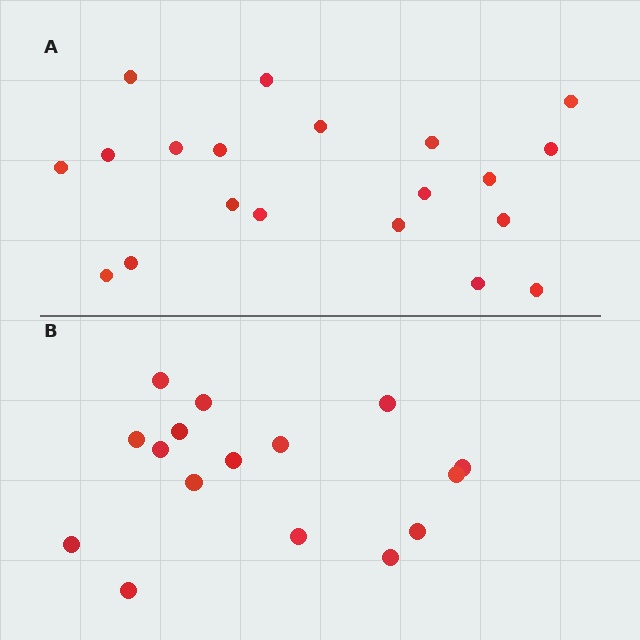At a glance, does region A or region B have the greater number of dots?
Region A (the top region) has more dots.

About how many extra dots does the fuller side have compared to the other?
Region A has about 4 more dots than region B.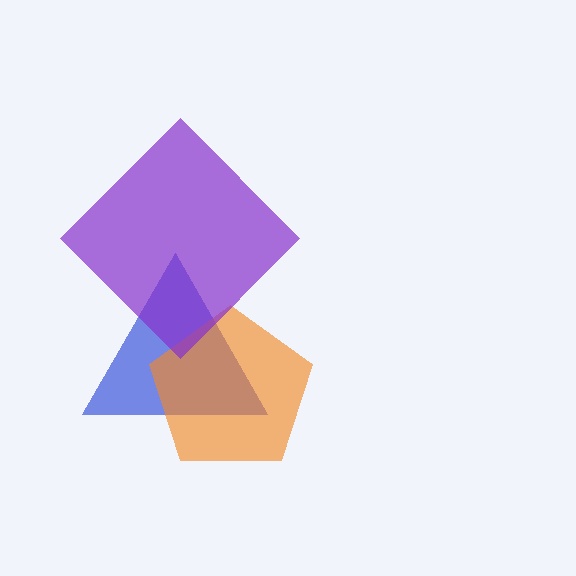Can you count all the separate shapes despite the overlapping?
Yes, there are 3 separate shapes.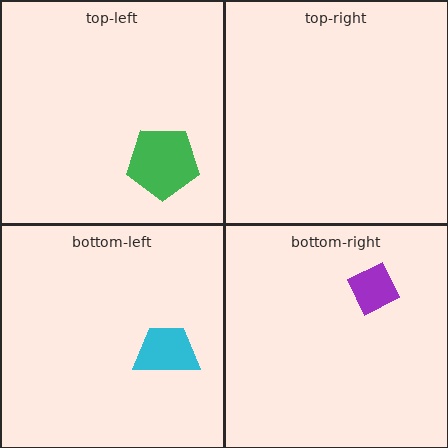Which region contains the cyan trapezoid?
The bottom-left region.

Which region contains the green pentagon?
The top-left region.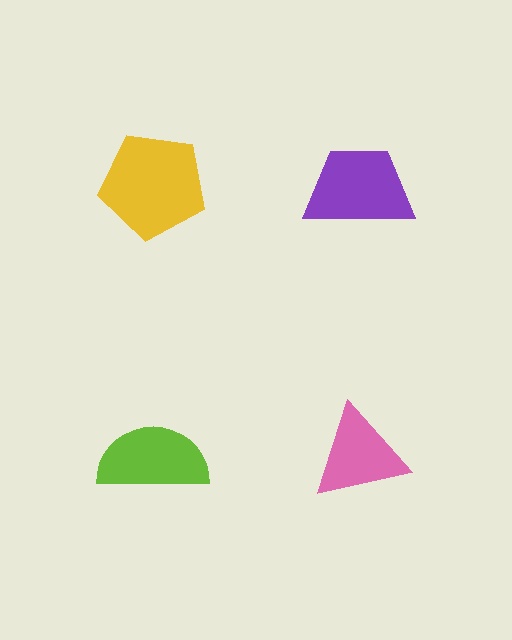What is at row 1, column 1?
A yellow pentagon.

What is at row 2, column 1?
A lime semicircle.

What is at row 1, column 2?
A purple trapezoid.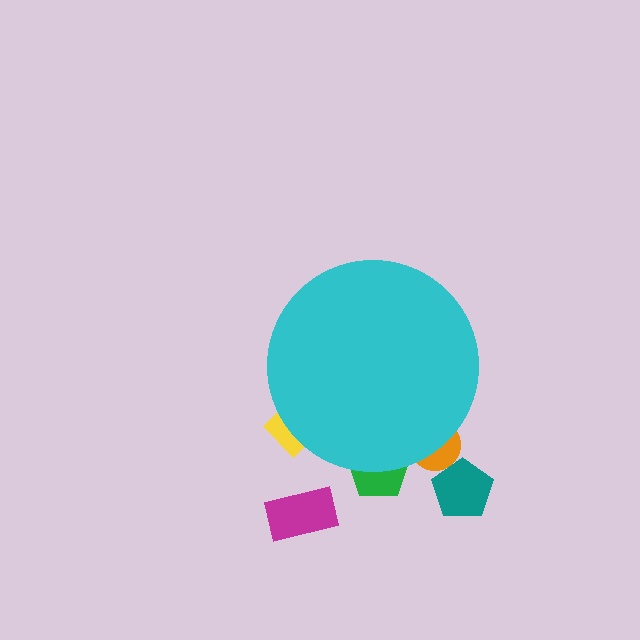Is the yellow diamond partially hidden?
Yes, the yellow diamond is partially hidden behind the cyan circle.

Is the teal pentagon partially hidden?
No, the teal pentagon is fully visible.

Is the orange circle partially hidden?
Yes, the orange circle is partially hidden behind the cyan circle.